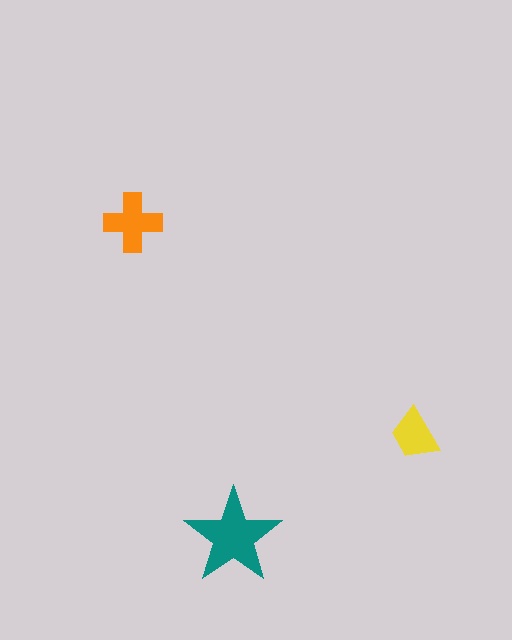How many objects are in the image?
There are 3 objects in the image.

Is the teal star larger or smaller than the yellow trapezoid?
Larger.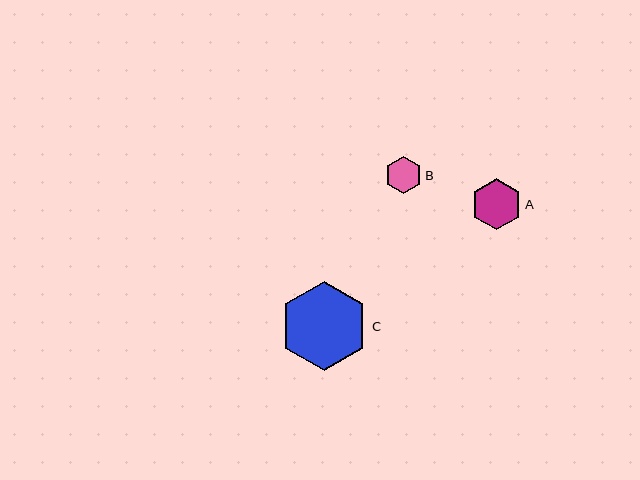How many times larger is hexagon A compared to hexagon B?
Hexagon A is approximately 1.4 times the size of hexagon B.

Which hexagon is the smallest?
Hexagon B is the smallest with a size of approximately 37 pixels.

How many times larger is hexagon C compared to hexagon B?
Hexagon C is approximately 2.4 times the size of hexagon B.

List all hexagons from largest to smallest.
From largest to smallest: C, A, B.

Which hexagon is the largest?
Hexagon C is the largest with a size of approximately 90 pixels.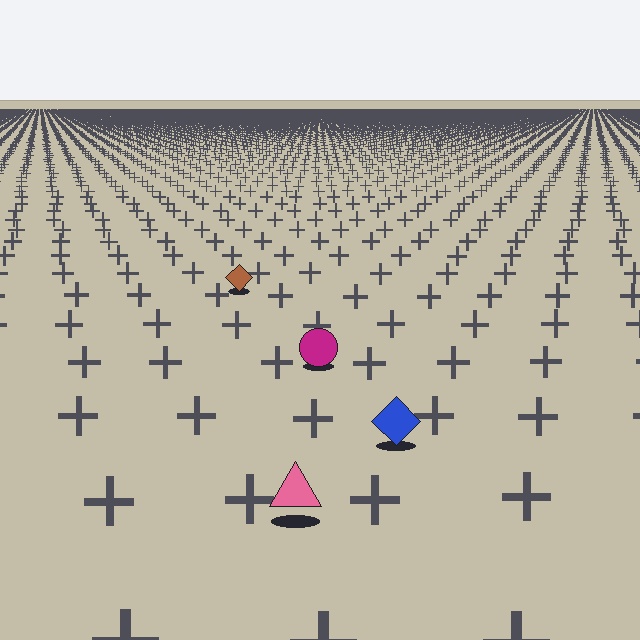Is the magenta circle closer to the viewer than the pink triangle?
No. The pink triangle is closer — you can tell from the texture gradient: the ground texture is coarser near it.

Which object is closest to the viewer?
The pink triangle is closest. The texture marks near it are larger and more spread out.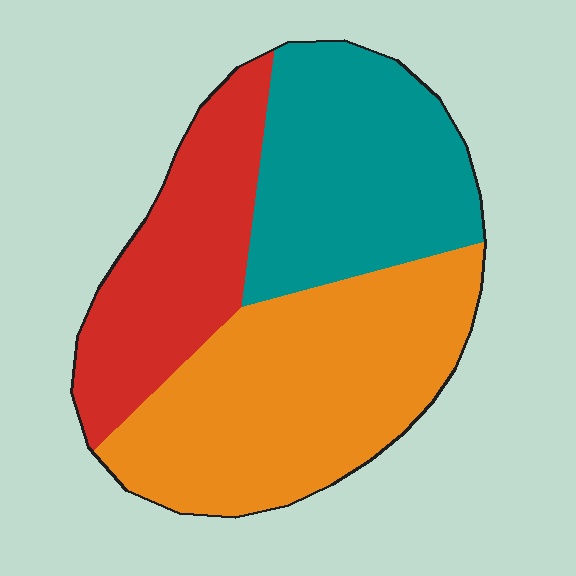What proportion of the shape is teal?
Teal takes up between a sixth and a third of the shape.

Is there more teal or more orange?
Orange.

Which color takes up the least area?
Red, at roughly 25%.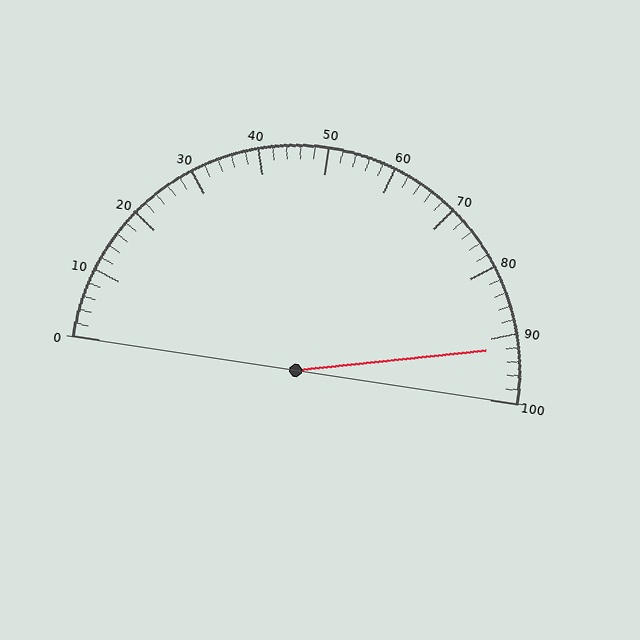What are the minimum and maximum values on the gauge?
The gauge ranges from 0 to 100.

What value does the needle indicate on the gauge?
The needle indicates approximately 92.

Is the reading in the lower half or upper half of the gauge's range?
The reading is in the upper half of the range (0 to 100).